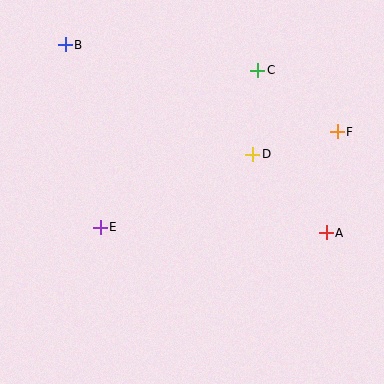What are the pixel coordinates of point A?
Point A is at (326, 233).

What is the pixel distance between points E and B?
The distance between E and B is 186 pixels.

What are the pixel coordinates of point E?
Point E is at (100, 227).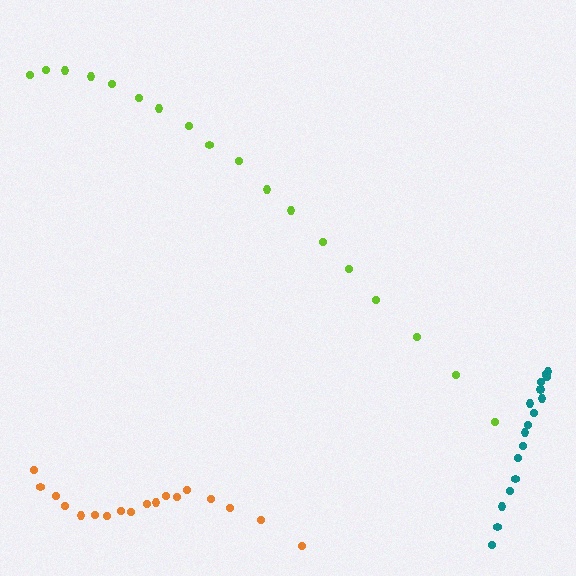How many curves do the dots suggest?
There are 3 distinct paths.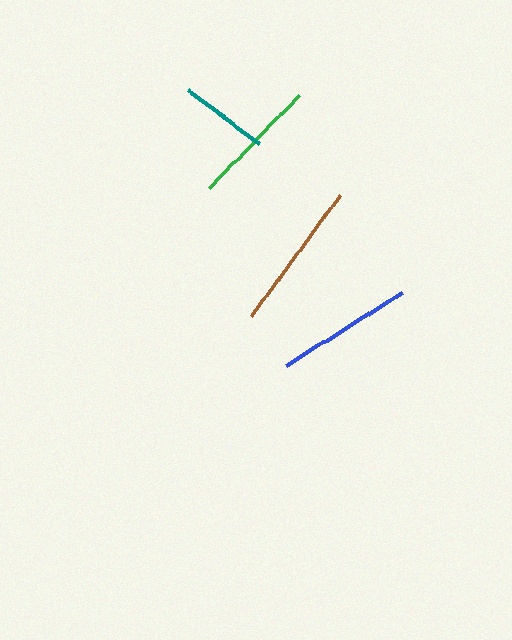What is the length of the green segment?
The green segment is approximately 129 pixels long.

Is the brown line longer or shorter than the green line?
The brown line is longer than the green line.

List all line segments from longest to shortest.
From longest to shortest: brown, blue, green, teal.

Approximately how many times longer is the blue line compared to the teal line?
The blue line is approximately 1.6 times the length of the teal line.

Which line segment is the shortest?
The teal line is the shortest at approximately 88 pixels.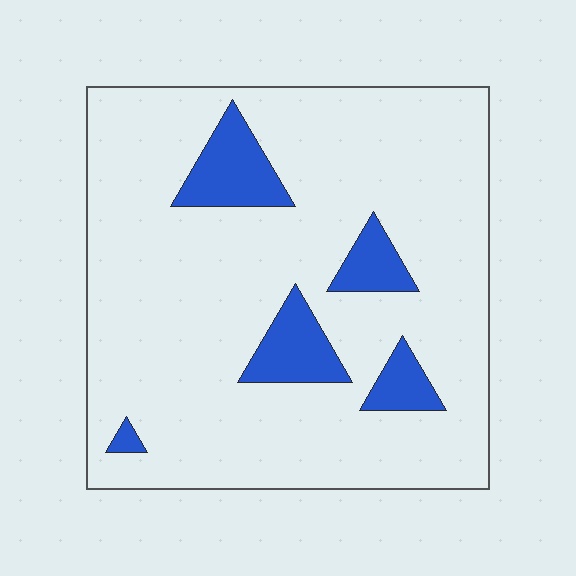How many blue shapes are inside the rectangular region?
5.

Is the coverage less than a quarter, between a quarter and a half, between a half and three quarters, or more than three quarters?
Less than a quarter.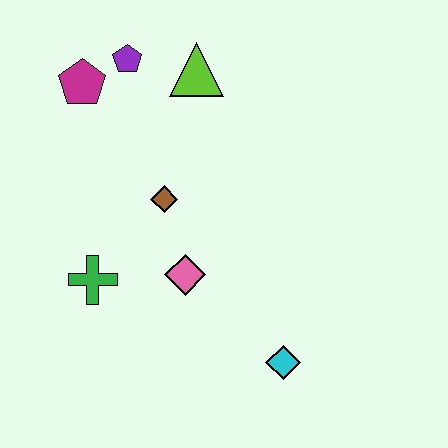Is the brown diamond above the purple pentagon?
No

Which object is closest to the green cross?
The pink diamond is closest to the green cross.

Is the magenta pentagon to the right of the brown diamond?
No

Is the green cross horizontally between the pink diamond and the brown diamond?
No